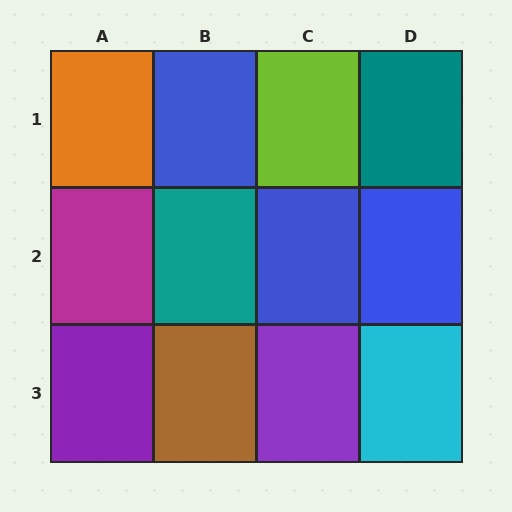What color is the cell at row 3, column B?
Brown.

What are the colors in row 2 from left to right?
Magenta, teal, blue, blue.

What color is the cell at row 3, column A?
Purple.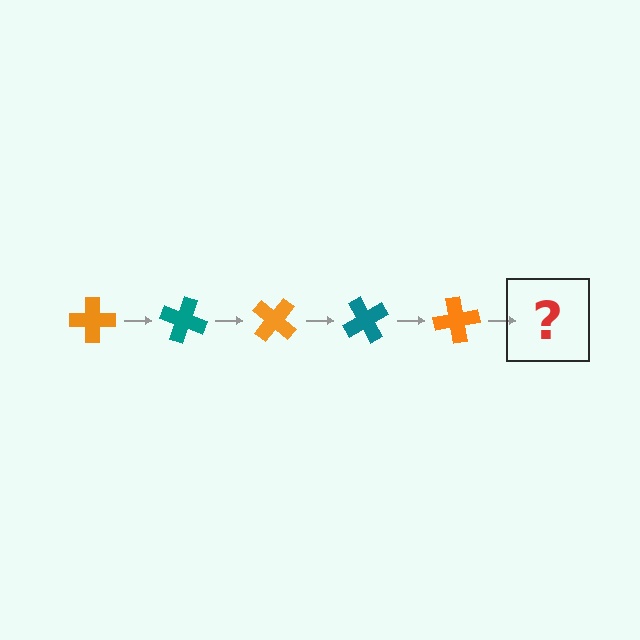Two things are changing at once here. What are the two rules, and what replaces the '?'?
The two rules are that it rotates 20 degrees each step and the color cycles through orange and teal. The '?' should be a teal cross, rotated 100 degrees from the start.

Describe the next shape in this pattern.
It should be a teal cross, rotated 100 degrees from the start.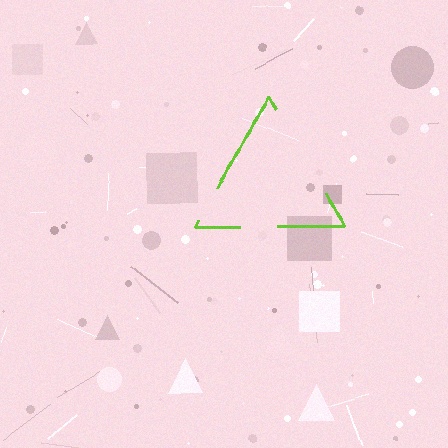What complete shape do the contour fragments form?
The contour fragments form a triangle.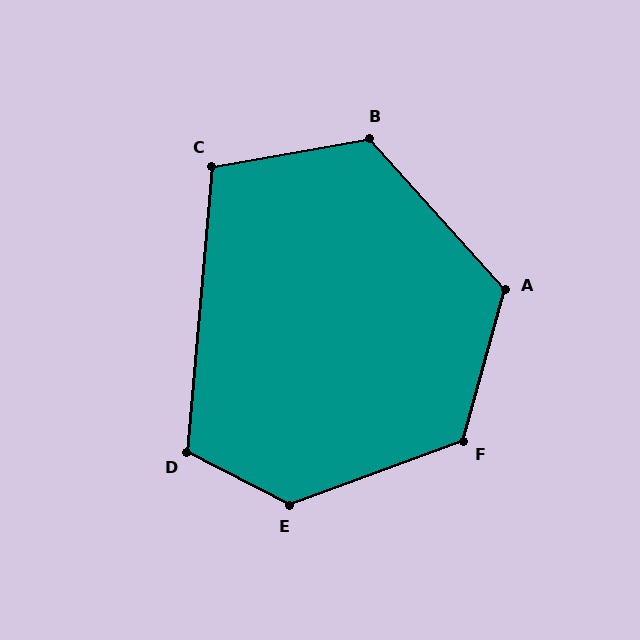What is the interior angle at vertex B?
Approximately 122 degrees (obtuse).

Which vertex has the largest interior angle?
E, at approximately 132 degrees.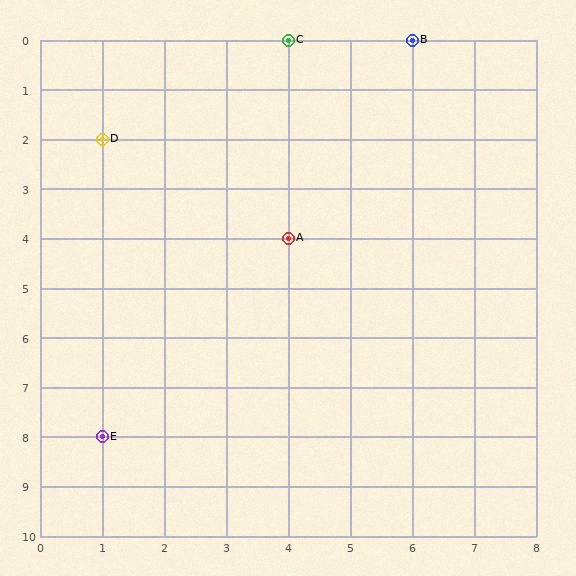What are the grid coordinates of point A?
Point A is at grid coordinates (4, 4).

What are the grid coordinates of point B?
Point B is at grid coordinates (6, 0).